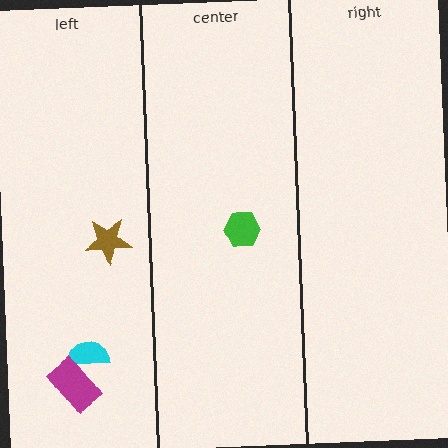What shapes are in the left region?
The cyan semicircle, the brown star, the magenta rectangle.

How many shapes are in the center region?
1.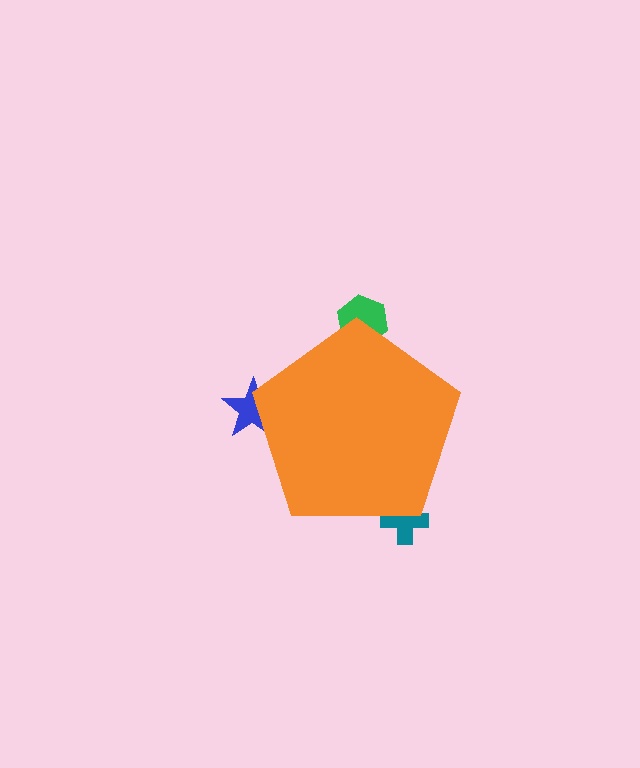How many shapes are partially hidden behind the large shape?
3 shapes are partially hidden.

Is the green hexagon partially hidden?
Yes, the green hexagon is partially hidden behind the orange pentagon.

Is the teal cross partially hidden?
Yes, the teal cross is partially hidden behind the orange pentagon.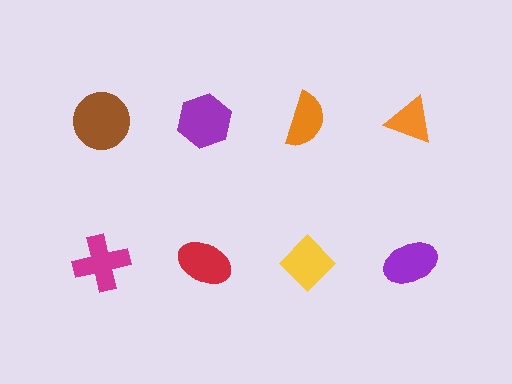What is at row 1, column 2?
A purple hexagon.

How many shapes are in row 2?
4 shapes.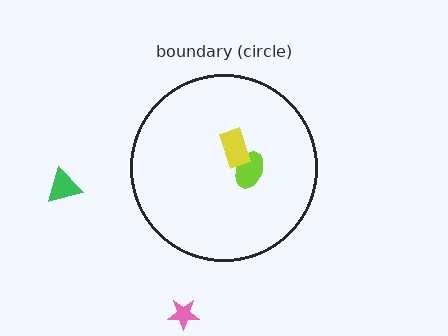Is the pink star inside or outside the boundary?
Outside.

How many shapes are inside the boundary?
2 inside, 2 outside.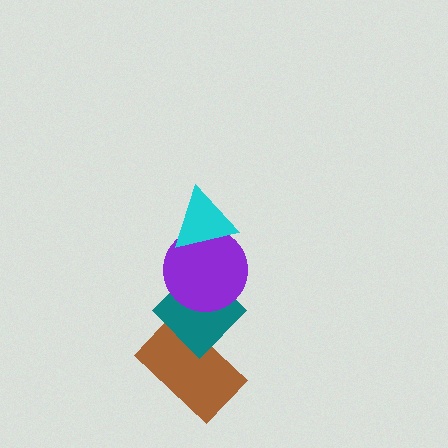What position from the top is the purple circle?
The purple circle is 2nd from the top.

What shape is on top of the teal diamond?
The purple circle is on top of the teal diamond.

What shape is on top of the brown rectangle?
The teal diamond is on top of the brown rectangle.